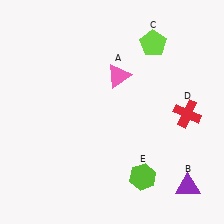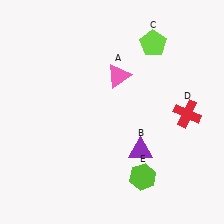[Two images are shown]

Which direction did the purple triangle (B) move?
The purple triangle (B) moved left.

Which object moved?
The purple triangle (B) moved left.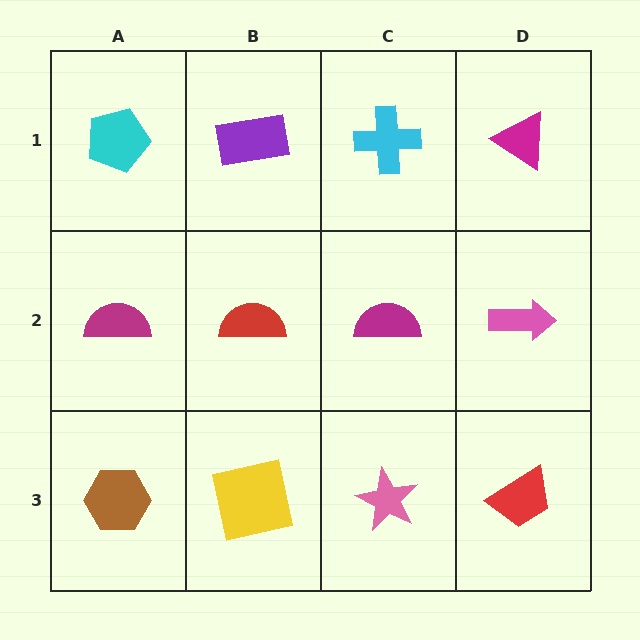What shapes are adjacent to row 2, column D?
A magenta triangle (row 1, column D), a red trapezoid (row 3, column D), a magenta semicircle (row 2, column C).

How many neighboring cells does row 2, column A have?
3.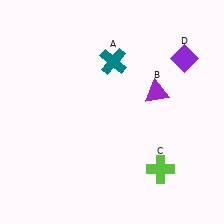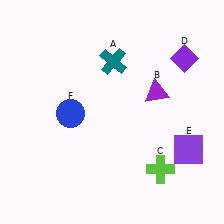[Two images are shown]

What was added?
A purple square (E), a blue circle (F) were added in Image 2.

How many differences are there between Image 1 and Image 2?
There are 2 differences between the two images.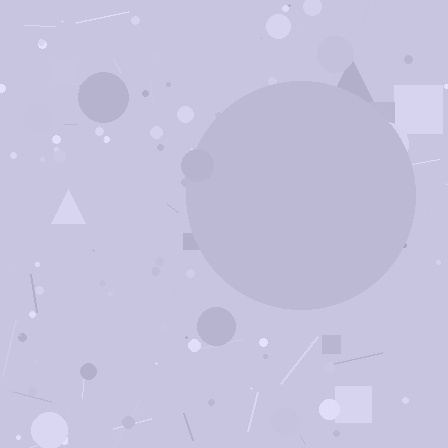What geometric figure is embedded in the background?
A circle is embedded in the background.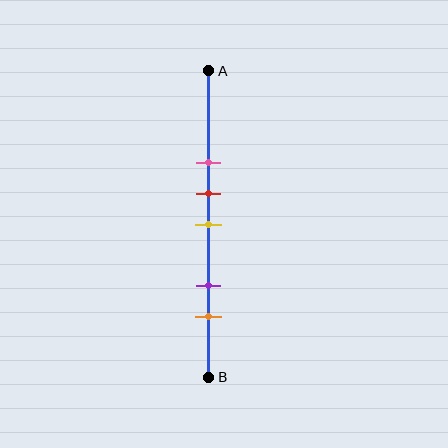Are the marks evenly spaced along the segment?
No, the marks are not evenly spaced.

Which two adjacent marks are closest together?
The red and yellow marks are the closest adjacent pair.